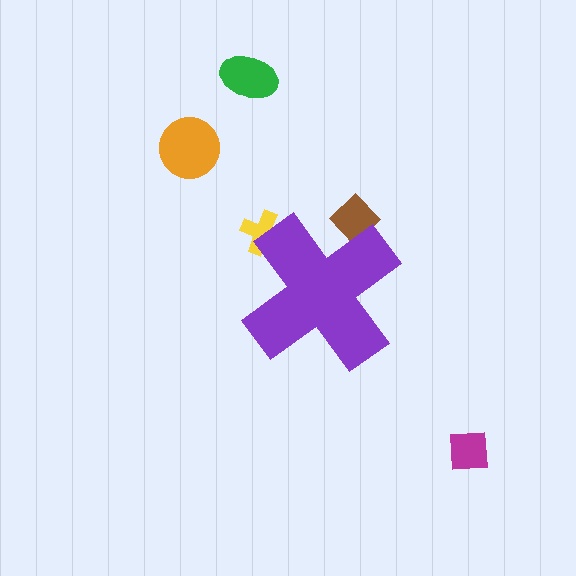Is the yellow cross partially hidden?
Yes, the yellow cross is partially hidden behind the purple cross.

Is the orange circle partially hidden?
No, the orange circle is fully visible.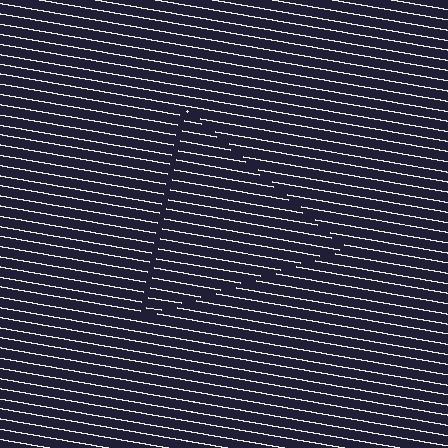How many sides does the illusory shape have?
3 sides — the line-ends trace a triangle.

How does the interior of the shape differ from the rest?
The interior of the shape contains the same grating, shifted by half a period — the contour is defined by the phase discontinuity where line-ends from the inner and outer gratings abut.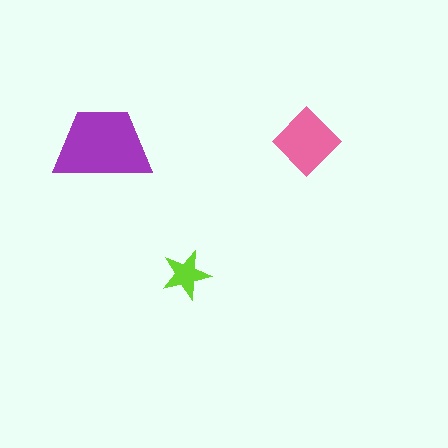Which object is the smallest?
The lime star.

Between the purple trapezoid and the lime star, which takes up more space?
The purple trapezoid.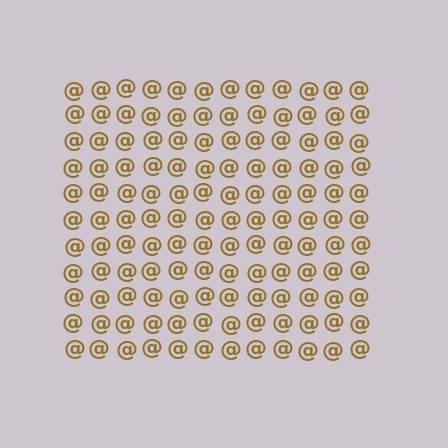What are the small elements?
The small elements are at signs.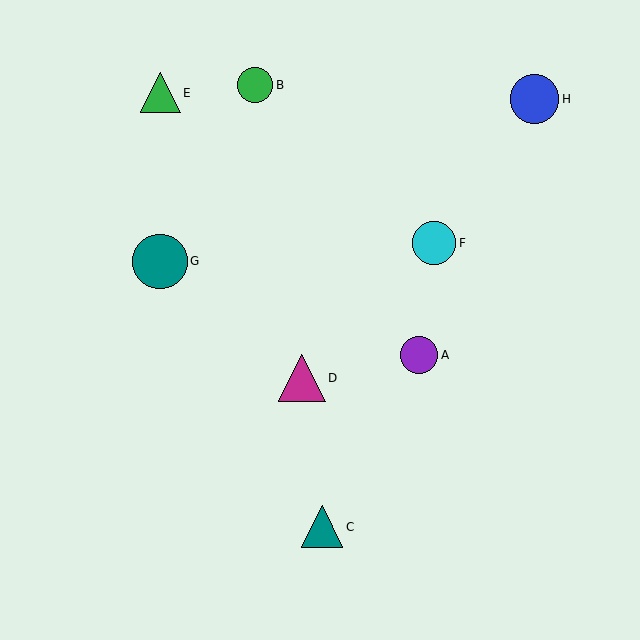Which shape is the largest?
The teal circle (labeled G) is the largest.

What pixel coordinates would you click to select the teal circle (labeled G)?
Click at (160, 261) to select the teal circle G.